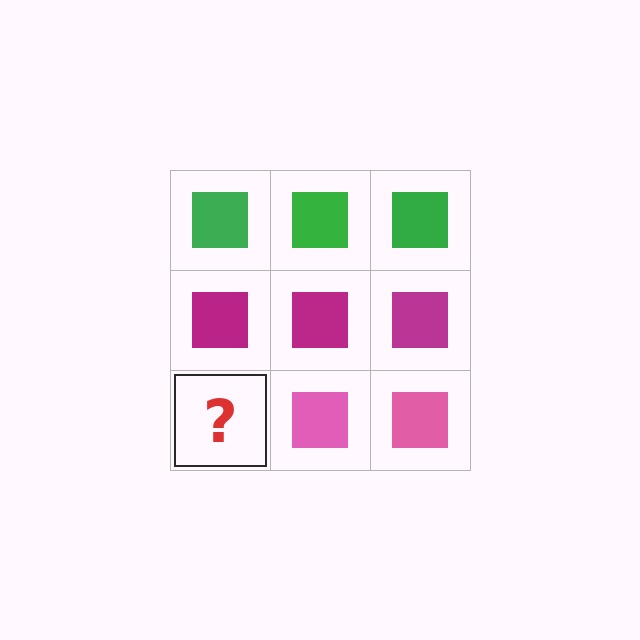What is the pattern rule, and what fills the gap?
The rule is that each row has a consistent color. The gap should be filled with a pink square.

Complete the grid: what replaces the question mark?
The question mark should be replaced with a pink square.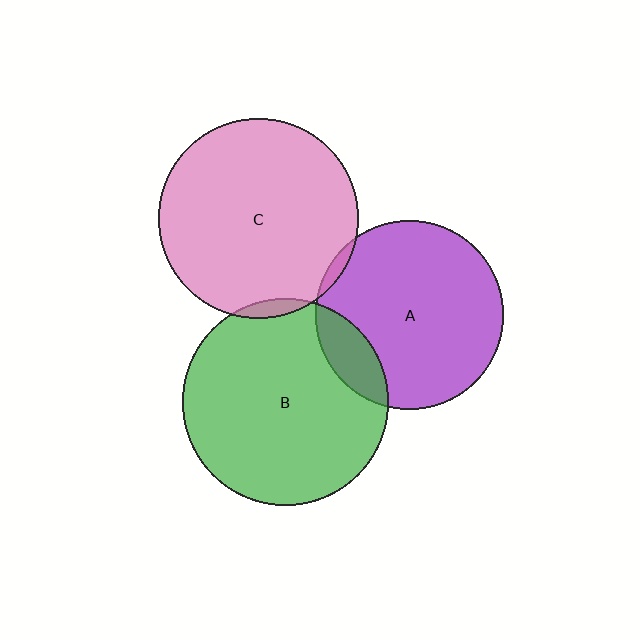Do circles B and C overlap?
Yes.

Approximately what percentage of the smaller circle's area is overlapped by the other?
Approximately 5%.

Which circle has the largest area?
Circle B (green).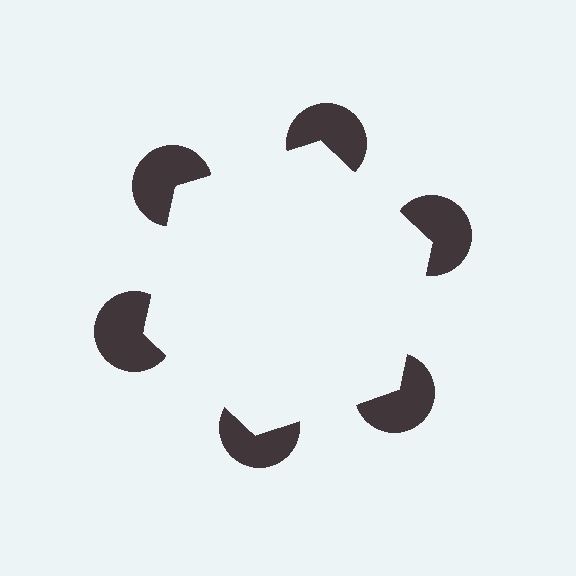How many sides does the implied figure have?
6 sides.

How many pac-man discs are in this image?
There are 6 — one at each vertex of the illusory hexagon.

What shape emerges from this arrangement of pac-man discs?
An illusory hexagon — its edges are inferred from the aligned wedge cuts in the pac-man discs, not physically drawn.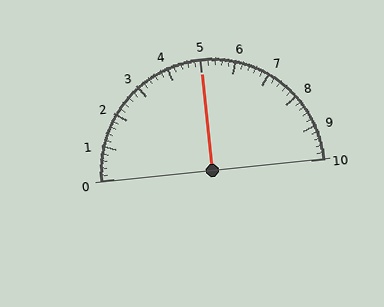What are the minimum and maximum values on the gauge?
The gauge ranges from 0 to 10.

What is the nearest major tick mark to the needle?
The nearest major tick mark is 5.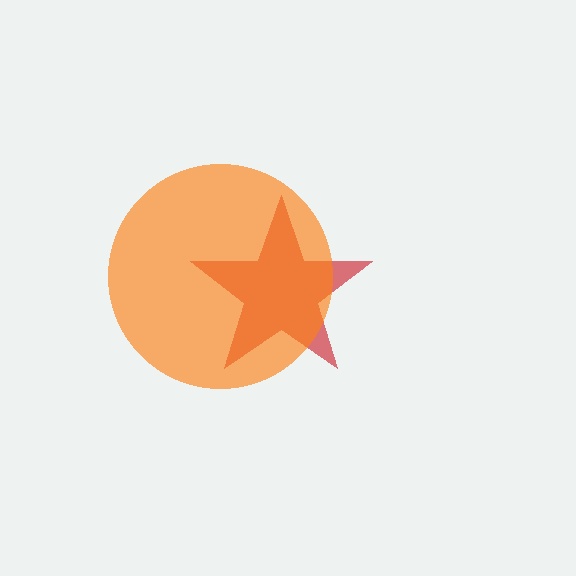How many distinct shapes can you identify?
There are 2 distinct shapes: a red star, an orange circle.